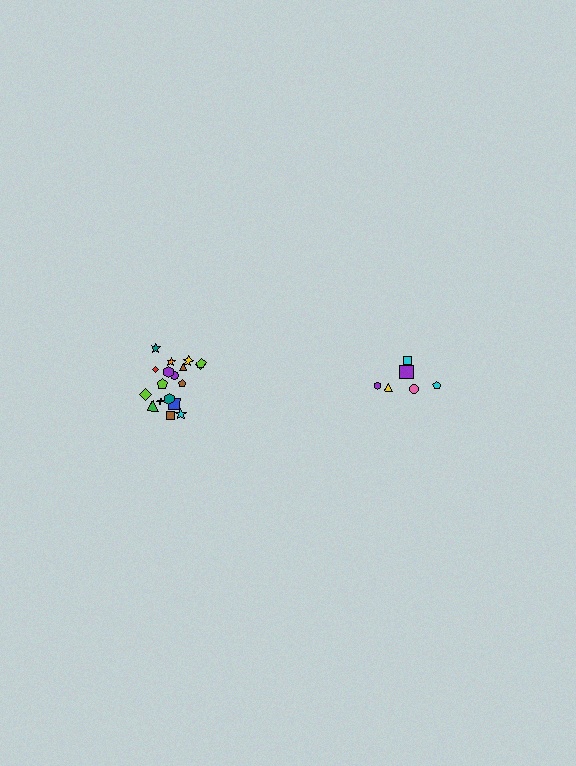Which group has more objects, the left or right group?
The left group.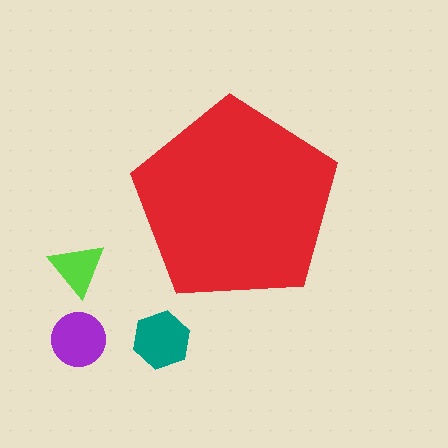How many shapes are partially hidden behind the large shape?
0 shapes are partially hidden.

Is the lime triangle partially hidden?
No, the lime triangle is fully visible.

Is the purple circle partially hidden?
No, the purple circle is fully visible.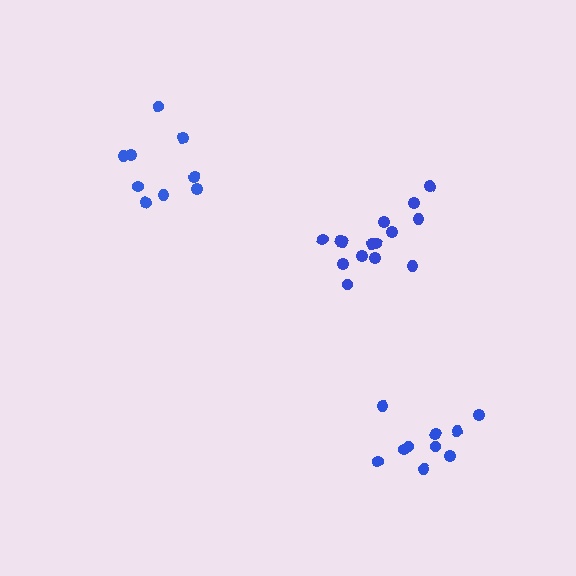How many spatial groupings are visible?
There are 3 spatial groupings.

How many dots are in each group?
Group 1: 10 dots, Group 2: 9 dots, Group 3: 15 dots (34 total).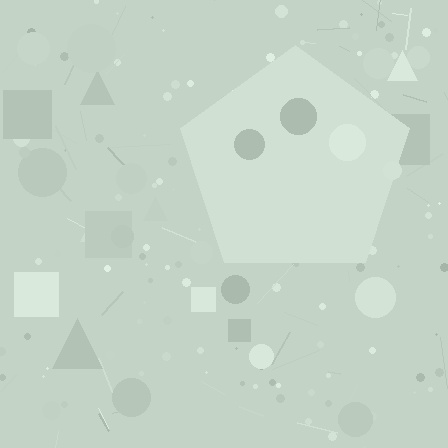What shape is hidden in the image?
A pentagon is hidden in the image.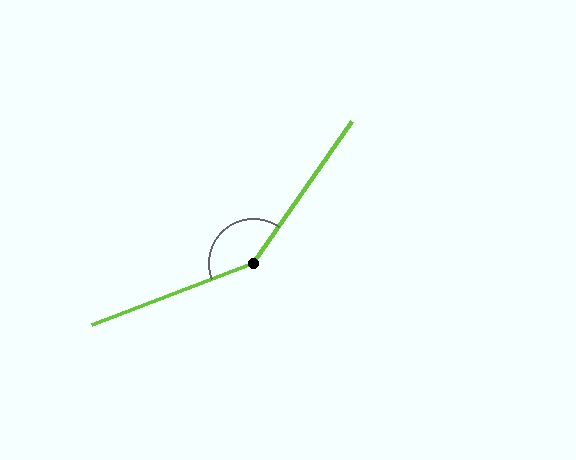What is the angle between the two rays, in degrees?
Approximately 146 degrees.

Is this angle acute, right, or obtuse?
It is obtuse.